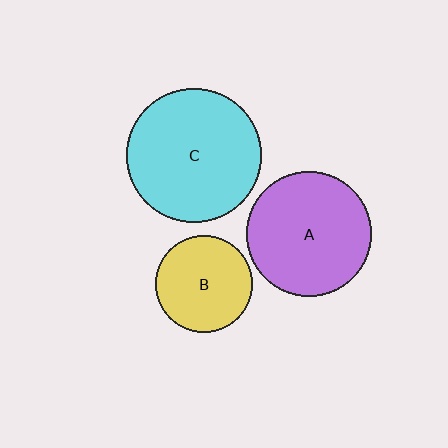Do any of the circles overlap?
No, none of the circles overlap.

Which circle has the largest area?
Circle C (cyan).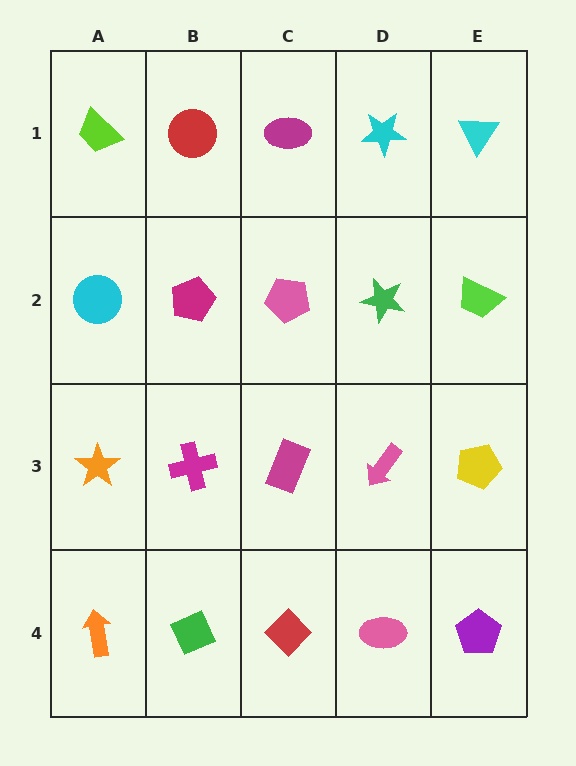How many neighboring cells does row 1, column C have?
3.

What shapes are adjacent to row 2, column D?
A cyan star (row 1, column D), a pink arrow (row 3, column D), a pink pentagon (row 2, column C), a lime trapezoid (row 2, column E).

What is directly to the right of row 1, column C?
A cyan star.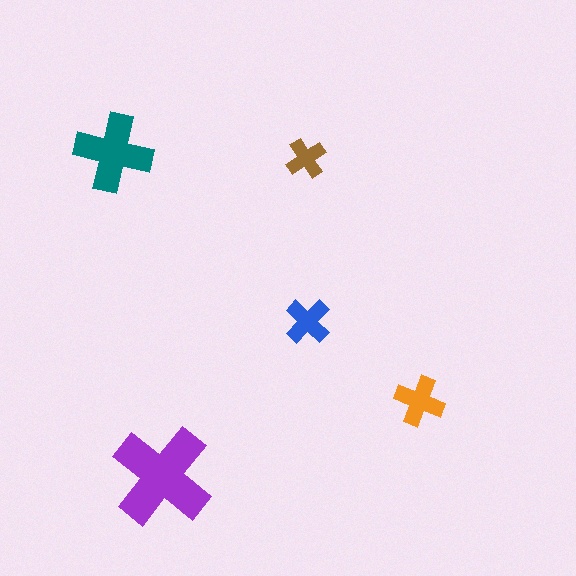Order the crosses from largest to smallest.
the purple one, the teal one, the orange one, the blue one, the brown one.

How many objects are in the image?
There are 5 objects in the image.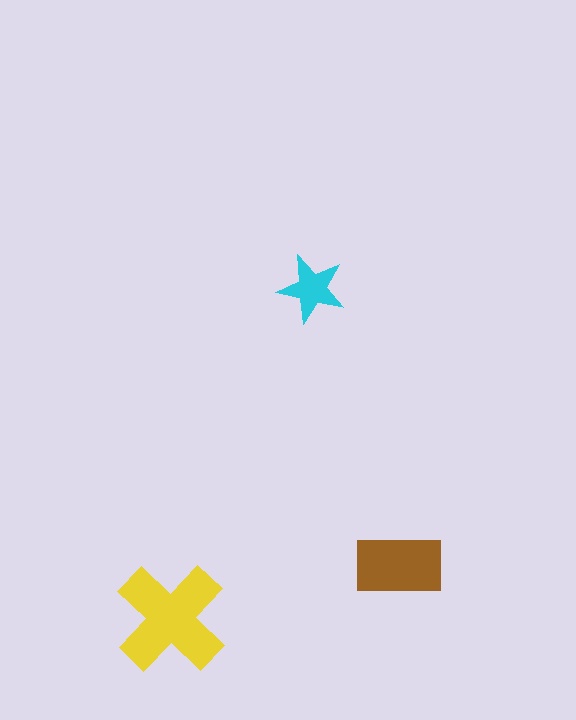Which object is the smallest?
The cyan star.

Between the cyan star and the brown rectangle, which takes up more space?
The brown rectangle.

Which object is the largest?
The yellow cross.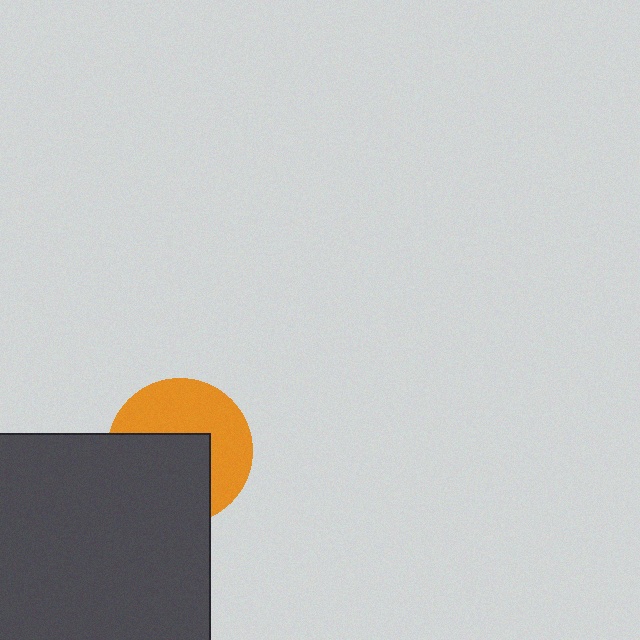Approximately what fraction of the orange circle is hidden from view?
Roughly 49% of the orange circle is hidden behind the dark gray square.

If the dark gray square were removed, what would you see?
You would see the complete orange circle.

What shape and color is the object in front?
The object in front is a dark gray square.